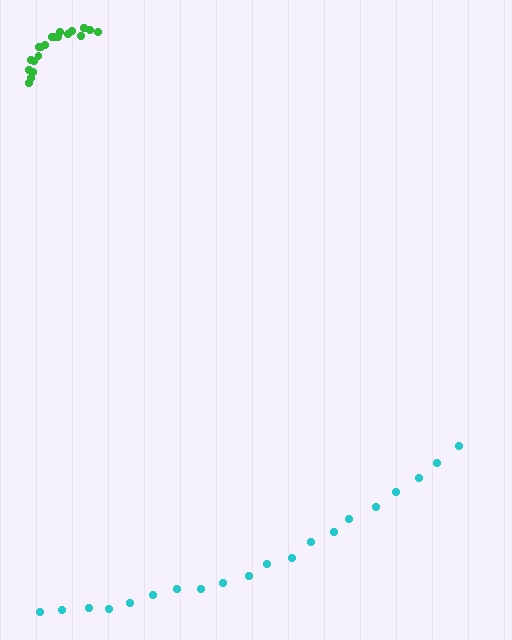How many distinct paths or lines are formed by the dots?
There are 2 distinct paths.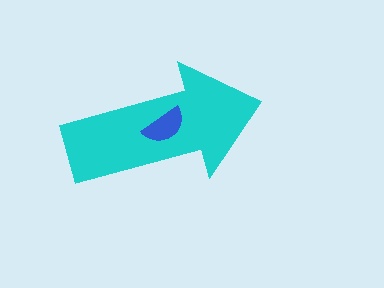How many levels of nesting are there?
2.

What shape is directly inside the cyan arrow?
The blue semicircle.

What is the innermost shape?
The blue semicircle.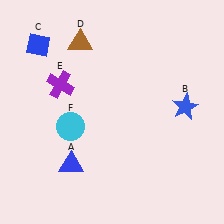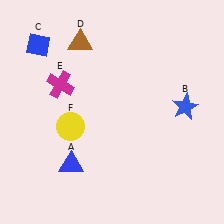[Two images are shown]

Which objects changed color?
E changed from purple to magenta. F changed from cyan to yellow.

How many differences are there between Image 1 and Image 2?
There are 2 differences between the two images.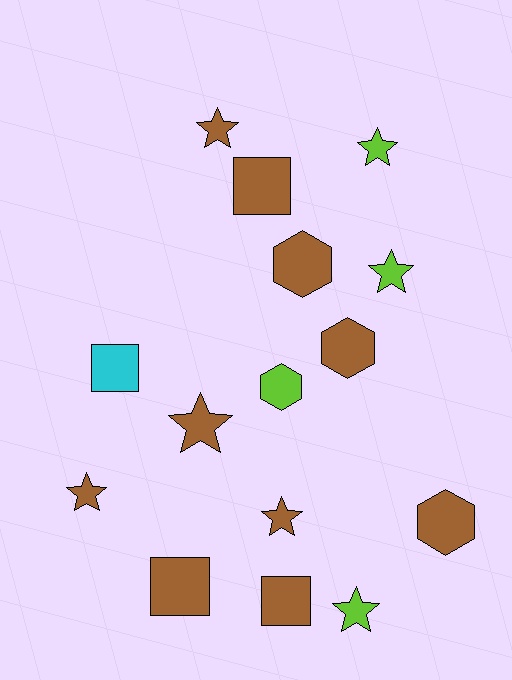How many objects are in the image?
There are 15 objects.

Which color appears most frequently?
Brown, with 10 objects.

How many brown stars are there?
There are 4 brown stars.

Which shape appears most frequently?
Star, with 7 objects.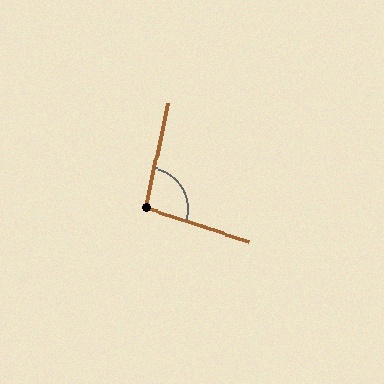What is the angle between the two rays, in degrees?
Approximately 96 degrees.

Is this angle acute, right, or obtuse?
It is obtuse.